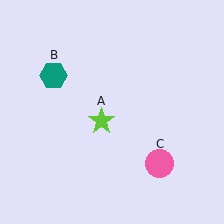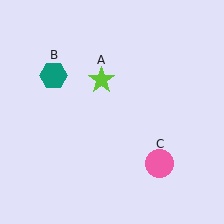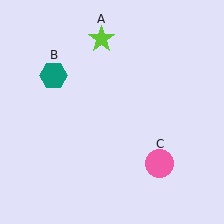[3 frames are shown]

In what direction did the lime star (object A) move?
The lime star (object A) moved up.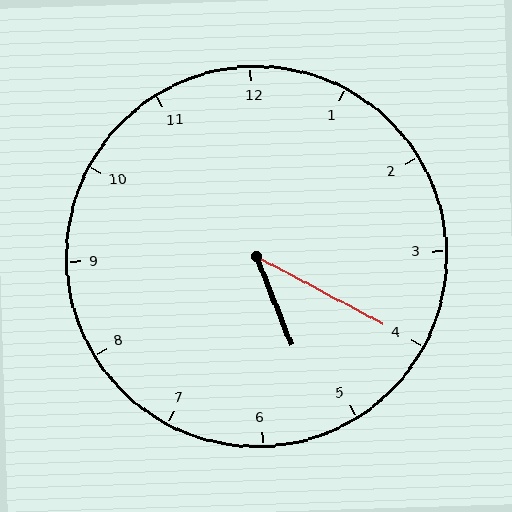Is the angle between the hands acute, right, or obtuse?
It is acute.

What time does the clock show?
5:20.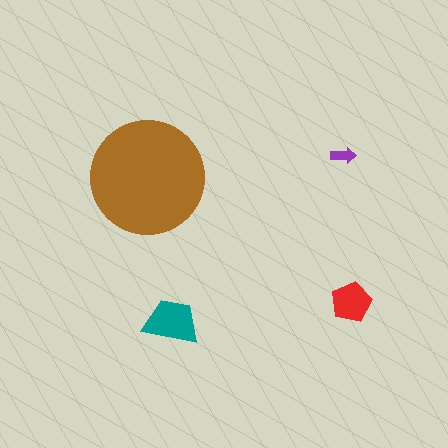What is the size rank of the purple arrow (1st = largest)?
4th.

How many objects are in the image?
There are 4 objects in the image.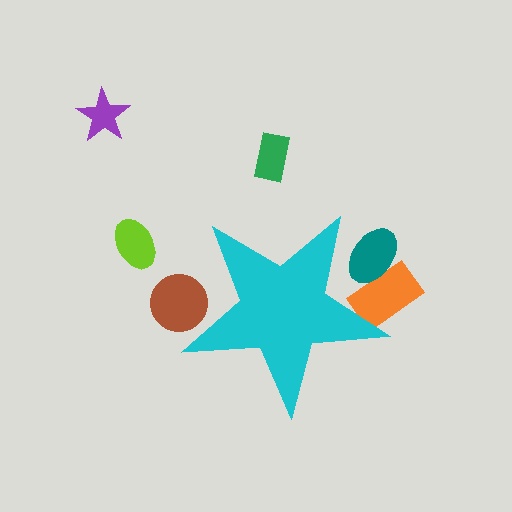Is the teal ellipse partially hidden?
Yes, the teal ellipse is partially hidden behind the cyan star.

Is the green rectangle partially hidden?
No, the green rectangle is fully visible.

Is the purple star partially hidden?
No, the purple star is fully visible.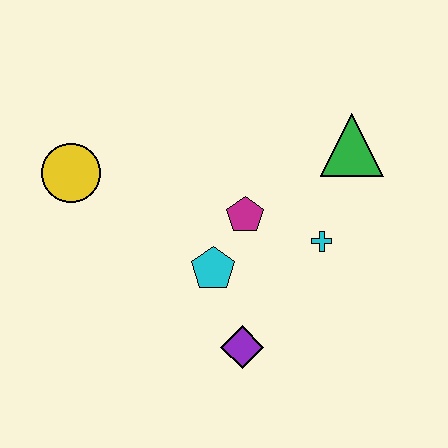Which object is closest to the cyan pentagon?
The magenta pentagon is closest to the cyan pentagon.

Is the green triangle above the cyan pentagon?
Yes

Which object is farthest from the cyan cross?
The yellow circle is farthest from the cyan cross.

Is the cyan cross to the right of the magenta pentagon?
Yes